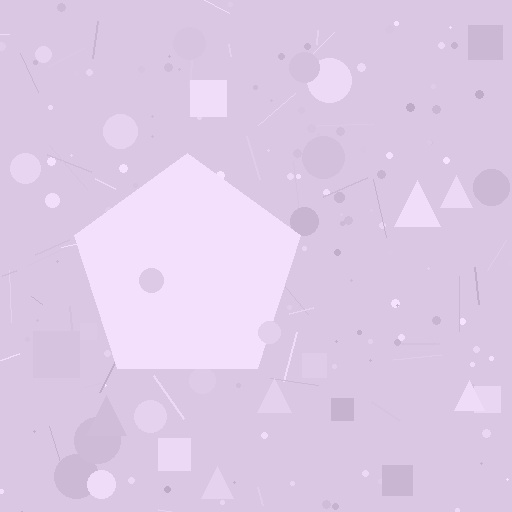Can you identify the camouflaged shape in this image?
The camouflaged shape is a pentagon.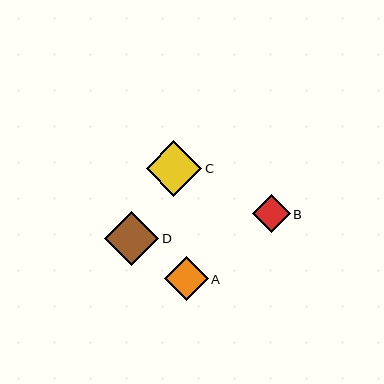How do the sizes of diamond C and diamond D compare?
Diamond C and diamond D are approximately the same size.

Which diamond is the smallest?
Diamond B is the smallest with a size of approximately 38 pixels.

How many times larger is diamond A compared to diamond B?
Diamond A is approximately 1.1 times the size of diamond B.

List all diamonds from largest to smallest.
From largest to smallest: C, D, A, B.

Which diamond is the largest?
Diamond C is the largest with a size of approximately 56 pixels.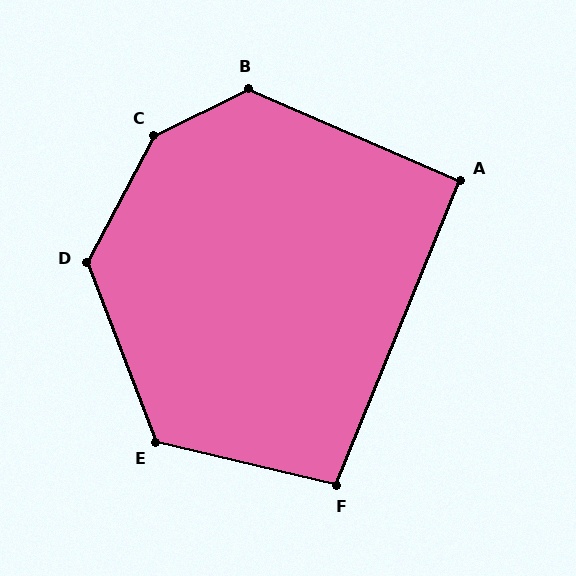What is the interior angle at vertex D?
Approximately 131 degrees (obtuse).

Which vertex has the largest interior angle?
C, at approximately 144 degrees.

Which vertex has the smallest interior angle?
A, at approximately 91 degrees.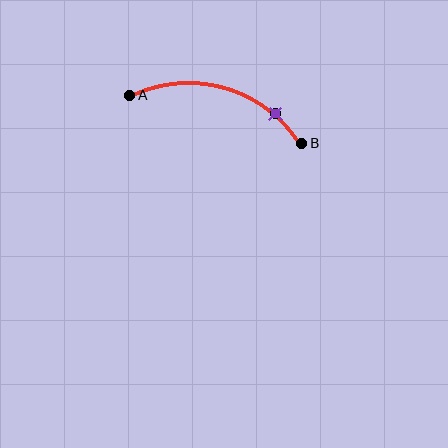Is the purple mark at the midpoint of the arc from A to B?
No. The purple mark lies on the arc but is closer to endpoint B. The arc midpoint would be at the point on the curve equidistant along the arc from both A and B.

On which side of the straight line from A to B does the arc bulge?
The arc bulges above the straight line connecting A and B.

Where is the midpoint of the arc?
The arc midpoint is the point on the curve farthest from the straight line joining A and B. It sits above that line.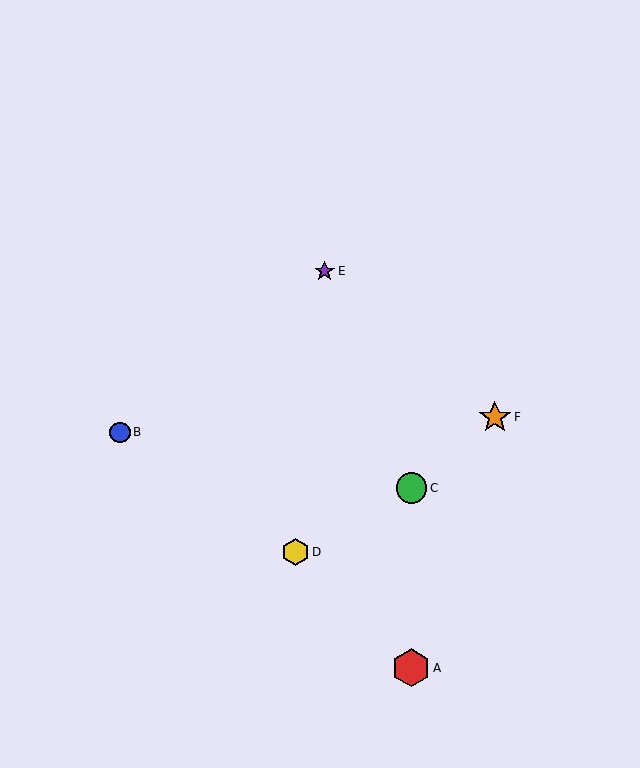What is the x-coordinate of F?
Object F is at x≈495.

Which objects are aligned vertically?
Objects A, C are aligned vertically.